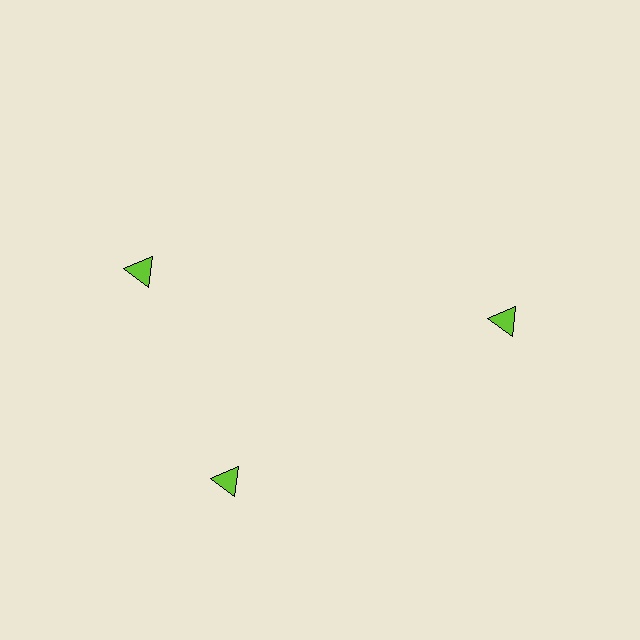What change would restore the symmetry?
The symmetry would be restored by rotating it back into even spacing with its neighbors so that all 3 triangles sit at equal angles and equal distance from the center.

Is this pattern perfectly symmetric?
No. The 3 lime triangles are arranged in a ring, but one element near the 11 o'clock position is rotated out of alignment along the ring, breaking the 3-fold rotational symmetry.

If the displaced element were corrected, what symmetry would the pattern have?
It would have 3-fold rotational symmetry — the pattern would map onto itself every 120 degrees.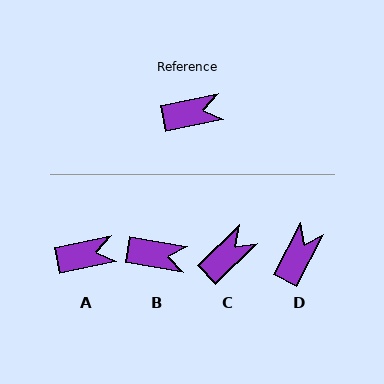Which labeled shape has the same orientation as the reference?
A.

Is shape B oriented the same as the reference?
No, it is off by about 21 degrees.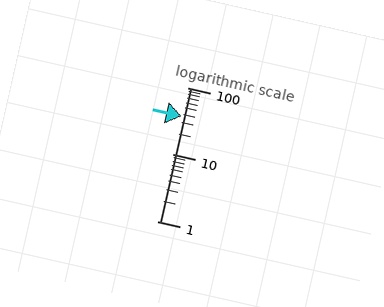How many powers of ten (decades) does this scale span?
The scale spans 2 decades, from 1 to 100.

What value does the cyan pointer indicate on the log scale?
The pointer indicates approximately 37.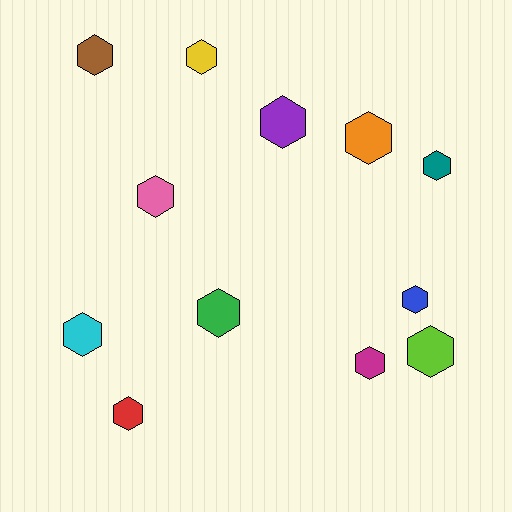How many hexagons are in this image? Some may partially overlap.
There are 12 hexagons.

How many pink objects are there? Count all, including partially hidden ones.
There is 1 pink object.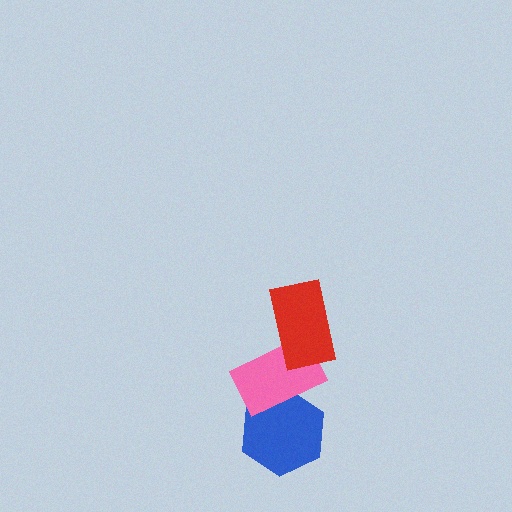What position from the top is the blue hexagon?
The blue hexagon is 3rd from the top.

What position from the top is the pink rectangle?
The pink rectangle is 2nd from the top.